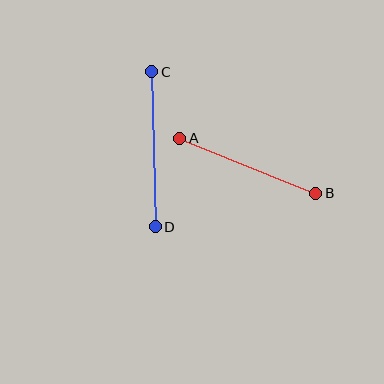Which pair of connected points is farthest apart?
Points C and D are farthest apart.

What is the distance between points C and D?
The distance is approximately 155 pixels.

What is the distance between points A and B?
The distance is approximately 146 pixels.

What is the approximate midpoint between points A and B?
The midpoint is at approximately (248, 166) pixels.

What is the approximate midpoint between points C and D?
The midpoint is at approximately (153, 149) pixels.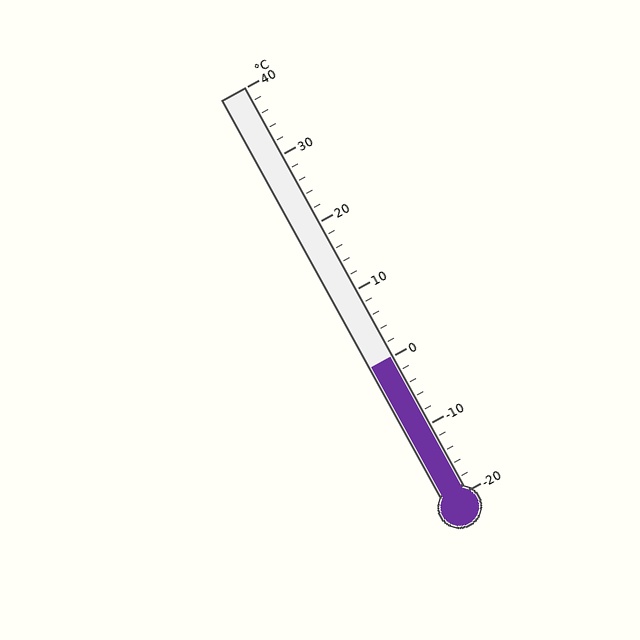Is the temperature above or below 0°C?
The temperature is at 0°C.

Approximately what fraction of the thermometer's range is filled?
The thermometer is filled to approximately 35% of its range.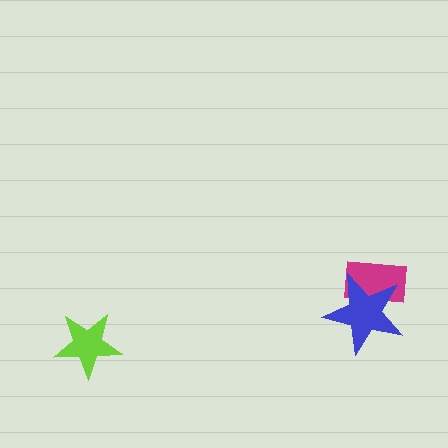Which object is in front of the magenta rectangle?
The blue star is in front of the magenta rectangle.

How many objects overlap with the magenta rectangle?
1 object overlaps with the magenta rectangle.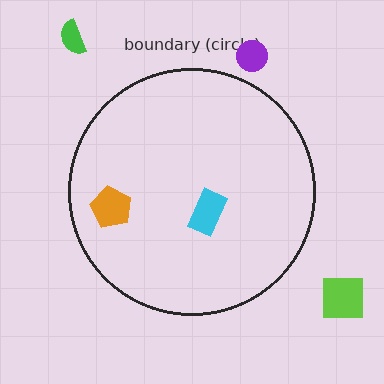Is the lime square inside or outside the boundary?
Outside.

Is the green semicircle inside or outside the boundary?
Outside.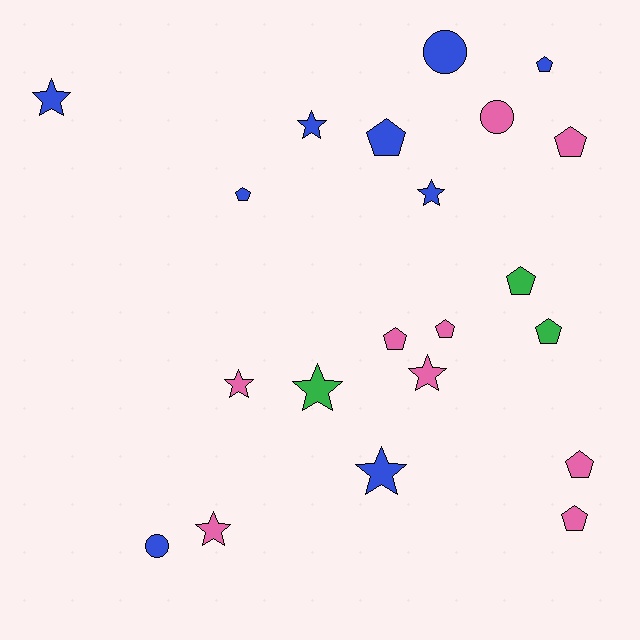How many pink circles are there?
There is 1 pink circle.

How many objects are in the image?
There are 21 objects.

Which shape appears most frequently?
Pentagon, with 10 objects.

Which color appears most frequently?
Pink, with 9 objects.